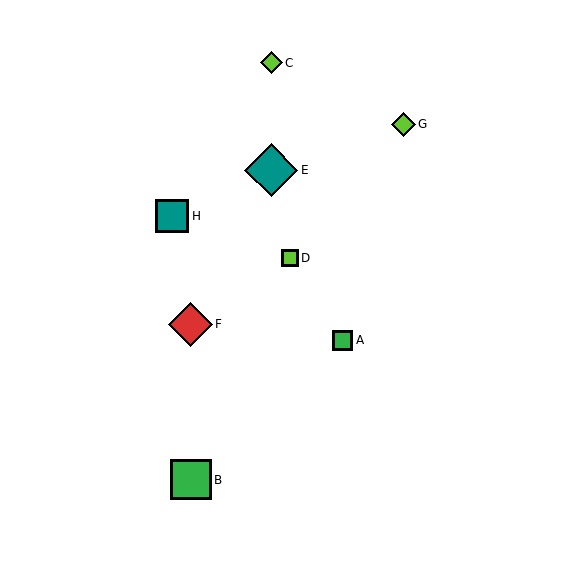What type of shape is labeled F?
Shape F is a red diamond.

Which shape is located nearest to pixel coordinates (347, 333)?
The green square (labeled A) at (343, 340) is nearest to that location.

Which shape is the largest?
The teal diamond (labeled E) is the largest.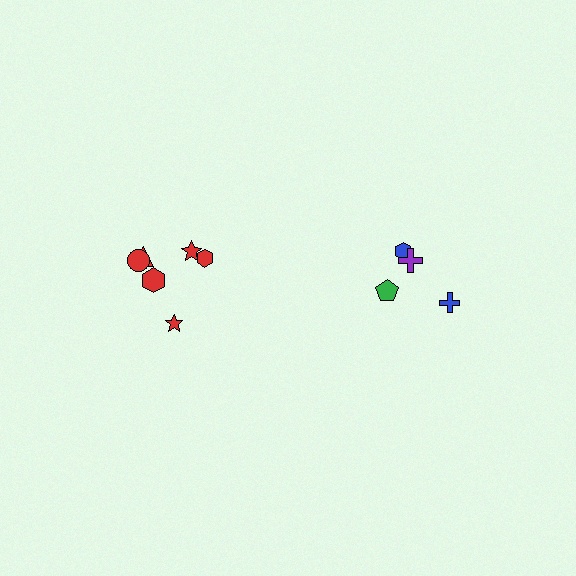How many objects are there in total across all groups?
There are 10 objects.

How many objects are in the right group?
There are 4 objects.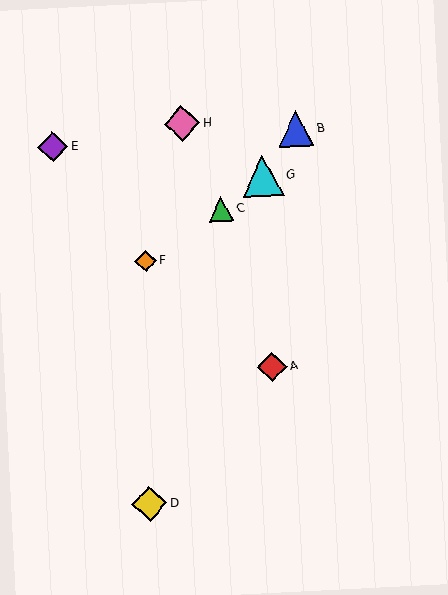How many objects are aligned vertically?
2 objects (A, G) are aligned vertically.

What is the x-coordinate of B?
Object B is at x≈296.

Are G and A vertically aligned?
Yes, both are at x≈263.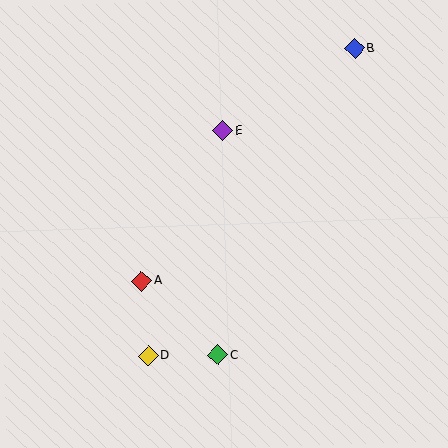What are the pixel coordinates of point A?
Point A is at (142, 281).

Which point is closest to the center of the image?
Point E at (223, 131) is closest to the center.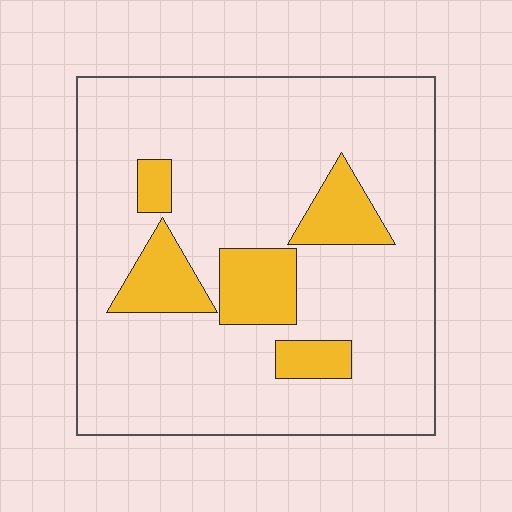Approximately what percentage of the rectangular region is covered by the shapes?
Approximately 15%.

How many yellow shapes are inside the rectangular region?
5.